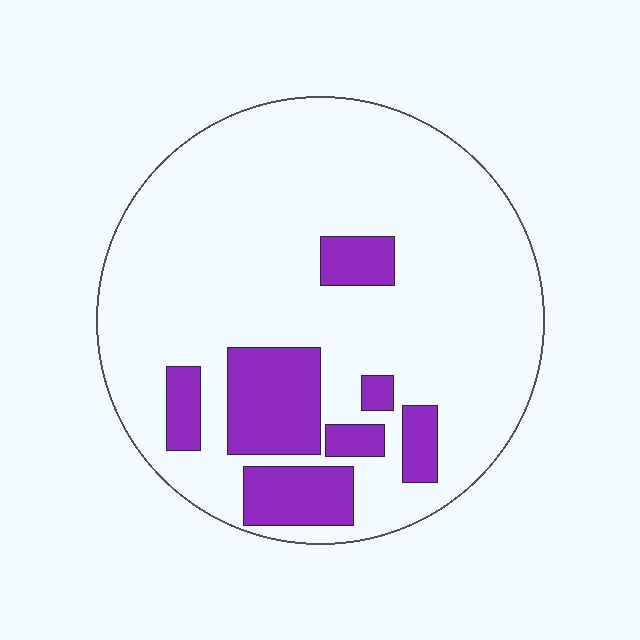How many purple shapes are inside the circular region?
7.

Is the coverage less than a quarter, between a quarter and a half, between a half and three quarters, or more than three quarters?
Less than a quarter.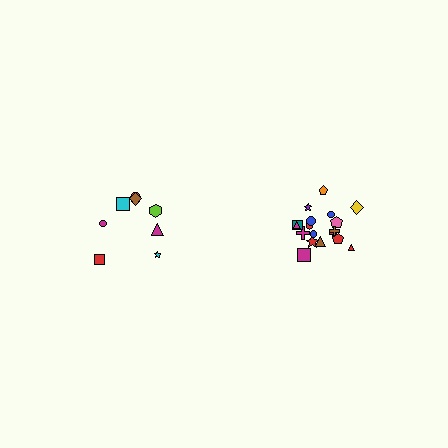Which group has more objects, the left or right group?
The right group.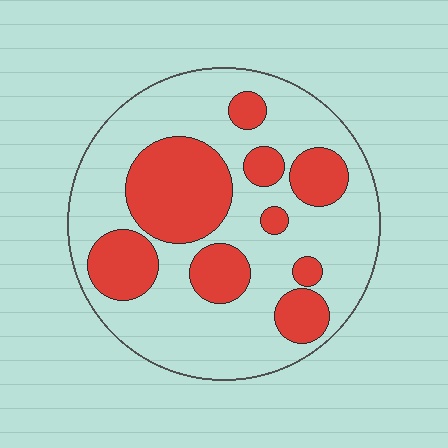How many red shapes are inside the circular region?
9.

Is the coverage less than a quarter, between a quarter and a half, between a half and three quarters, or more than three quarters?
Between a quarter and a half.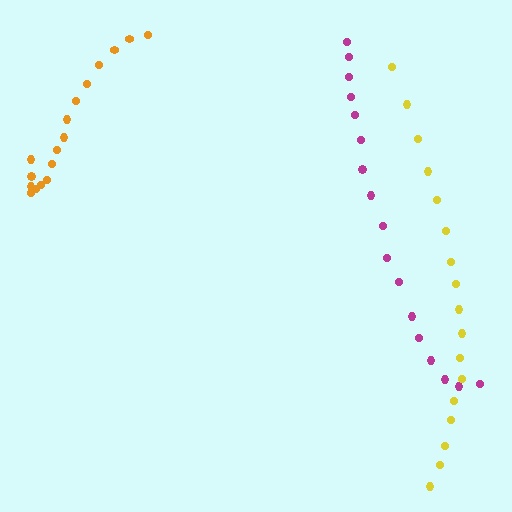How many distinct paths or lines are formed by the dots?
There are 3 distinct paths.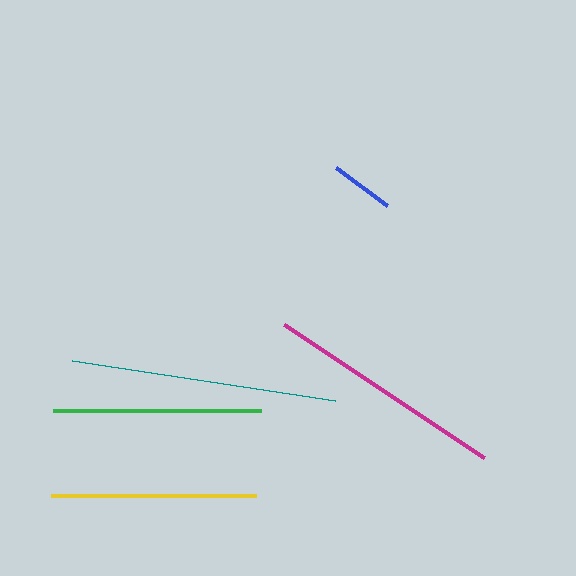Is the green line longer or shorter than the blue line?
The green line is longer than the blue line.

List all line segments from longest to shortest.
From longest to shortest: teal, magenta, green, yellow, blue.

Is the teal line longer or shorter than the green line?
The teal line is longer than the green line.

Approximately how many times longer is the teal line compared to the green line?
The teal line is approximately 1.3 times the length of the green line.